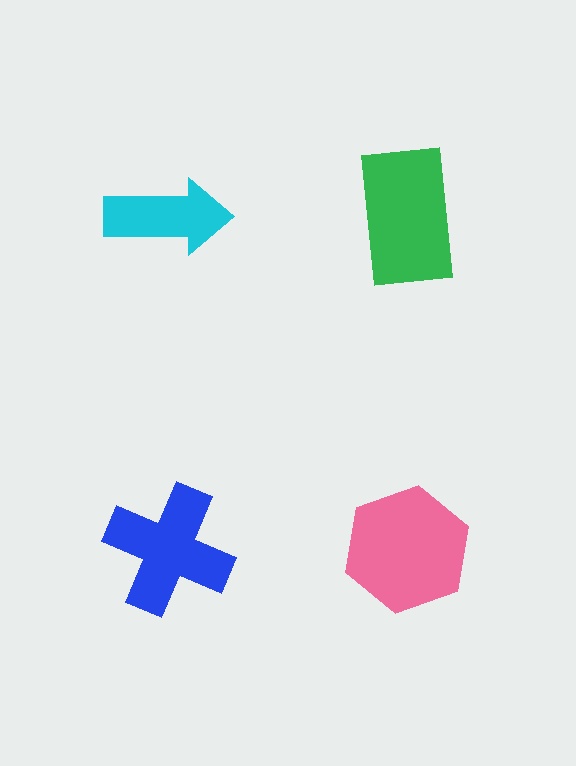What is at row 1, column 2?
A green rectangle.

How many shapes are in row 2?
2 shapes.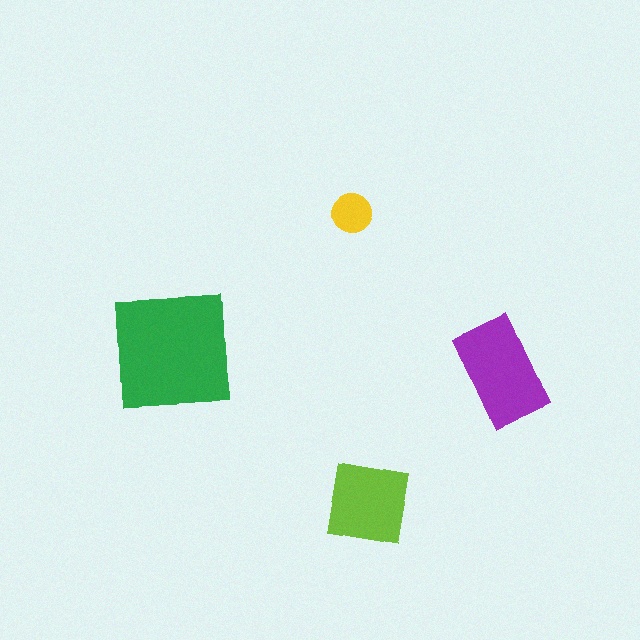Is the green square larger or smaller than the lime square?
Larger.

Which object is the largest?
The green square.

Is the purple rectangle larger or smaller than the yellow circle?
Larger.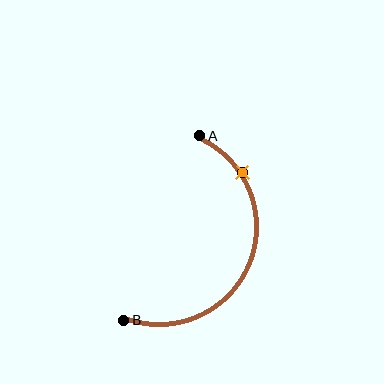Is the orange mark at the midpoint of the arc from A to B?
No. The orange mark lies on the arc but is closer to endpoint A. The arc midpoint would be at the point on the curve equidistant along the arc from both A and B.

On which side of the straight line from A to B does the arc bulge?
The arc bulges to the right of the straight line connecting A and B.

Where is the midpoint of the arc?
The arc midpoint is the point on the curve farthest from the straight line joining A and B. It sits to the right of that line.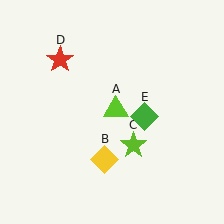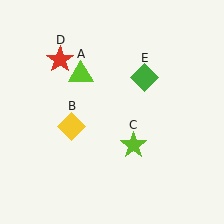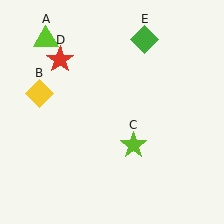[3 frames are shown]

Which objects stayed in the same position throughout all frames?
Lime star (object C) and red star (object D) remained stationary.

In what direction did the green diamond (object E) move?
The green diamond (object E) moved up.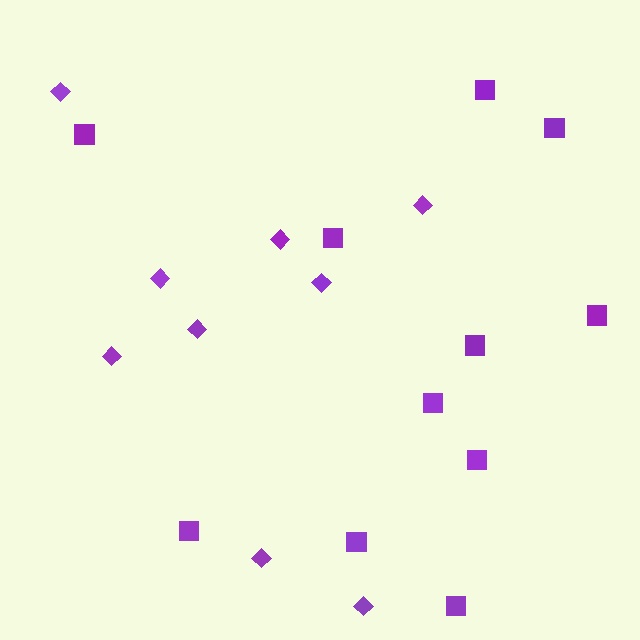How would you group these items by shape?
There are 2 groups: one group of diamonds (9) and one group of squares (11).